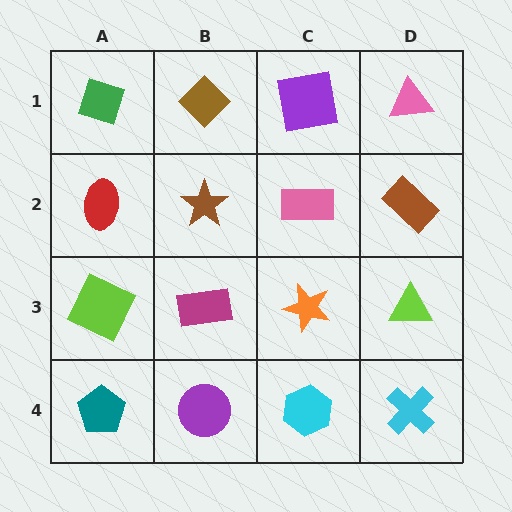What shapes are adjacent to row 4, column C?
An orange star (row 3, column C), a purple circle (row 4, column B), a cyan cross (row 4, column D).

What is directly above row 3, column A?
A red ellipse.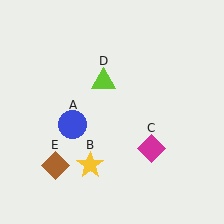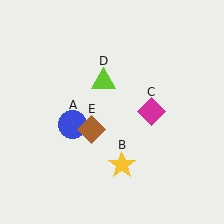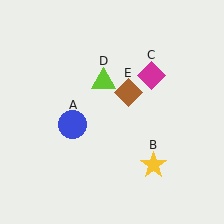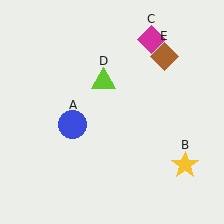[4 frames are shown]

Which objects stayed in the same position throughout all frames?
Blue circle (object A) and lime triangle (object D) remained stationary.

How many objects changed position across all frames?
3 objects changed position: yellow star (object B), magenta diamond (object C), brown diamond (object E).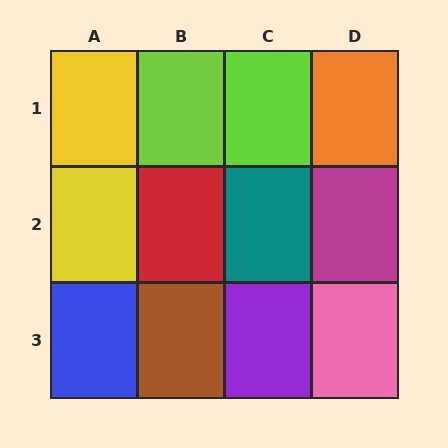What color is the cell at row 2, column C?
Teal.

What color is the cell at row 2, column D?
Magenta.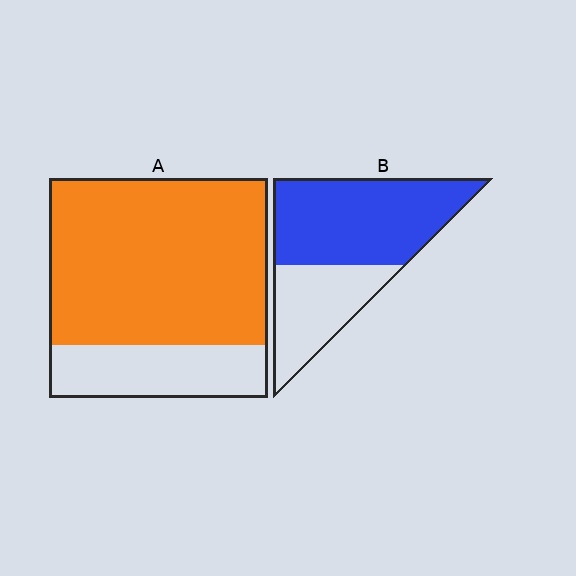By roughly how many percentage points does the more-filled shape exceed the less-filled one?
By roughly 15 percentage points (A over B).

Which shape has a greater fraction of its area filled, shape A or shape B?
Shape A.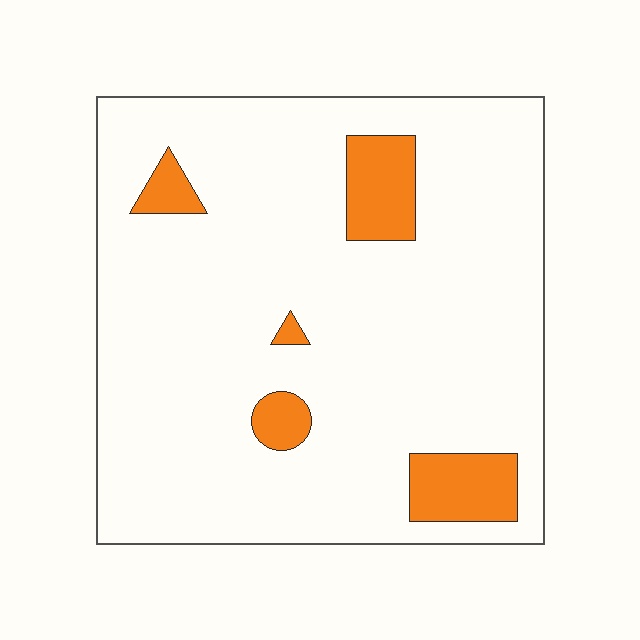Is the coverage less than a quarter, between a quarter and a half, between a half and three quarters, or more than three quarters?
Less than a quarter.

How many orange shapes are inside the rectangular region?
5.